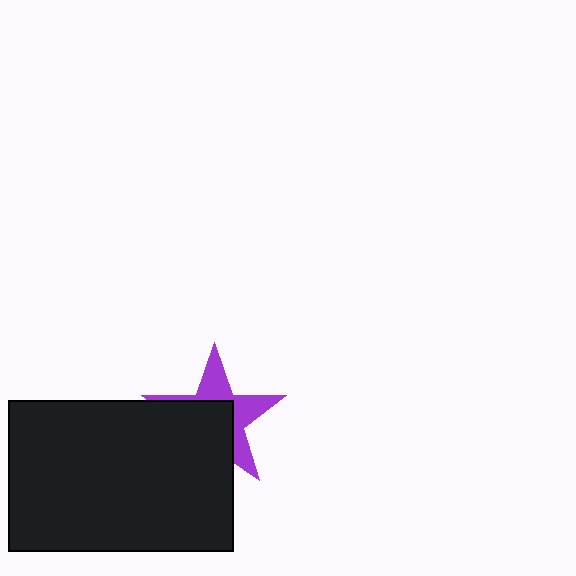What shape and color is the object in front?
The object in front is a black rectangle.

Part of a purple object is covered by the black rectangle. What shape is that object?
It is a star.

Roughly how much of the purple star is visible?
About half of it is visible (roughly 46%).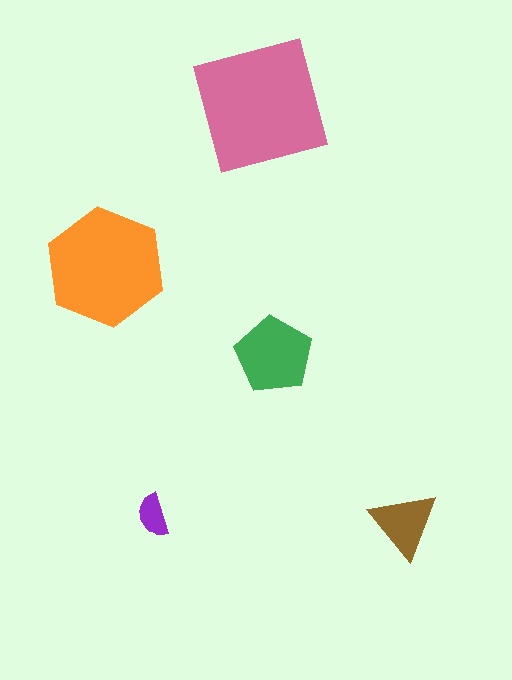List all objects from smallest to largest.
The purple semicircle, the brown triangle, the green pentagon, the orange hexagon, the pink square.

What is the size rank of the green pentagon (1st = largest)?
3rd.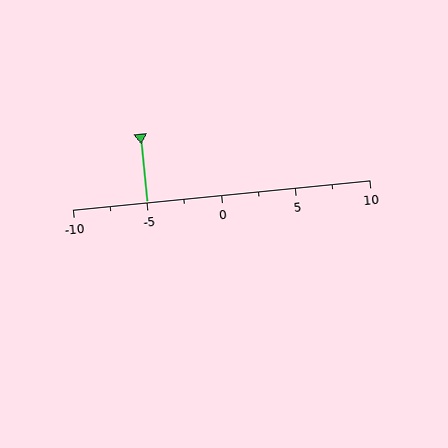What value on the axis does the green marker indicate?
The marker indicates approximately -5.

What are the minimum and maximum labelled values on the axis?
The axis runs from -10 to 10.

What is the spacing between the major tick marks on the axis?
The major ticks are spaced 5 apart.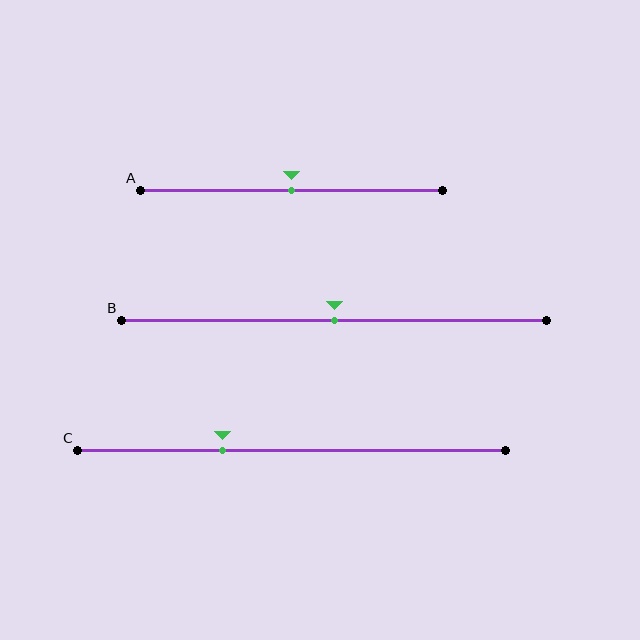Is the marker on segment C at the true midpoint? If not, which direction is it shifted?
No, the marker on segment C is shifted to the left by about 16% of the segment length.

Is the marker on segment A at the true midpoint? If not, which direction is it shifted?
Yes, the marker on segment A is at the true midpoint.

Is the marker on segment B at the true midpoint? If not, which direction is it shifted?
Yes, the marker on segment B is at the true midpoint.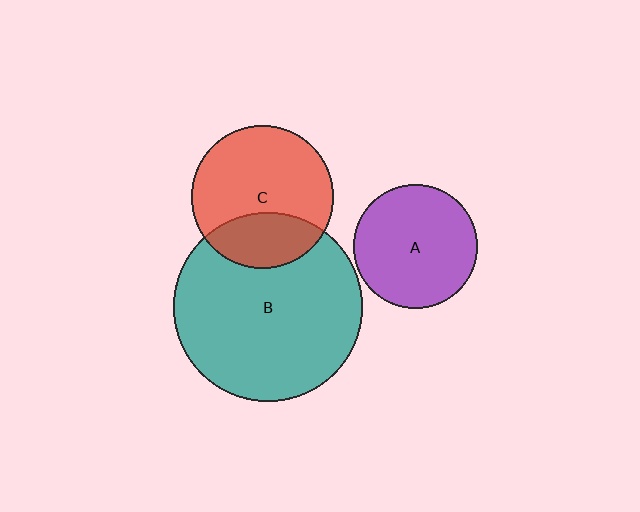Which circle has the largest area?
Circle B (teal).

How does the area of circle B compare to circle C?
Approximately 1.8 times.